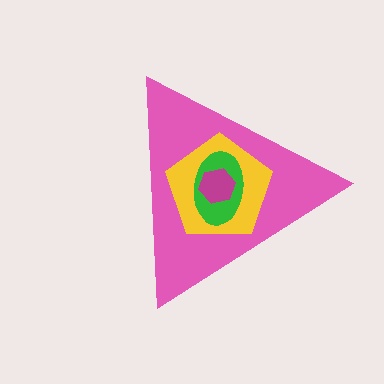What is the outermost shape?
The pink triangle.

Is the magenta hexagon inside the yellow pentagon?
Yes.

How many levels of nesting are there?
4.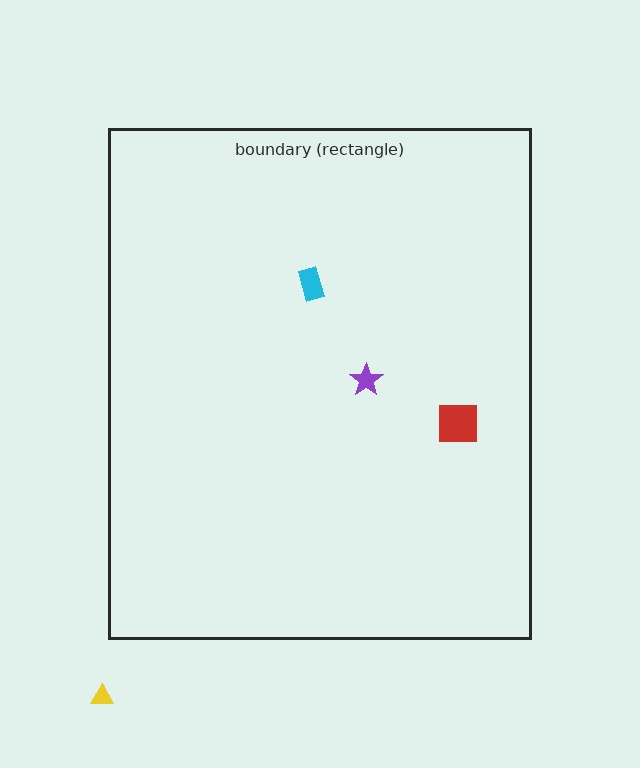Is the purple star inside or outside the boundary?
Inside.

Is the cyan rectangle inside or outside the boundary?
Inside.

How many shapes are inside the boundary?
3 inside, 1 outside.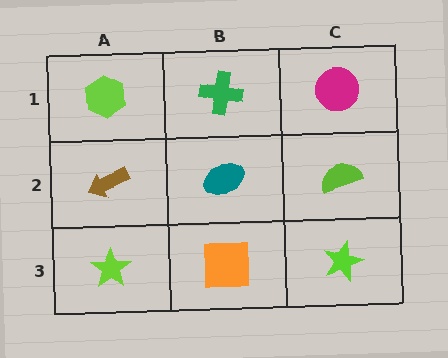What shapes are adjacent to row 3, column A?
A brown arrow (row 2, column A), an orange square (row 3, column B).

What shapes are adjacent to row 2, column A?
A lime hexagon (row 1, column A), a lime star (row 3, column A), a teal ellipse (row 2, column B).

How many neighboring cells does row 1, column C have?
2.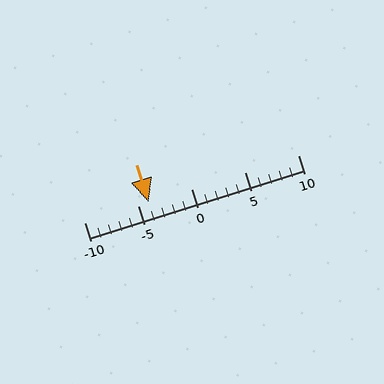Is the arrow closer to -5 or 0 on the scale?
The arrow is closer to -5.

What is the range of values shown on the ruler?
The ruler shows values from -10 to 10.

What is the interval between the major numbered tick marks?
The major tick marks are spaced 5 units apart.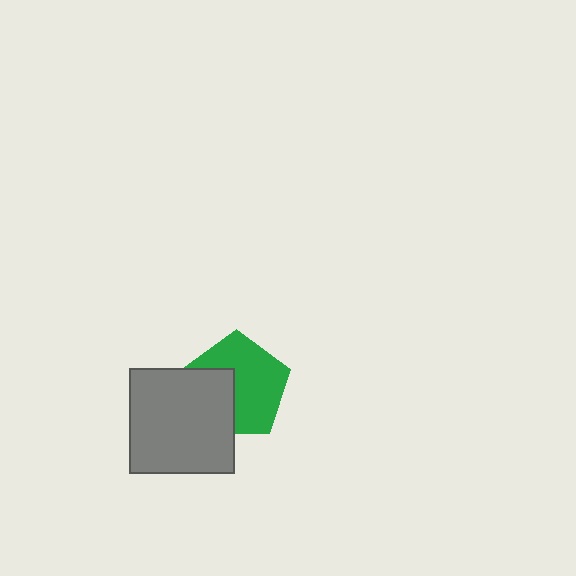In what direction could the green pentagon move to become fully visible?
The green pentagon could move toward the upper-right. That would shift it out from behind the gray square entirely.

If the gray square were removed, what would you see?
You would see the complete green pentagon.